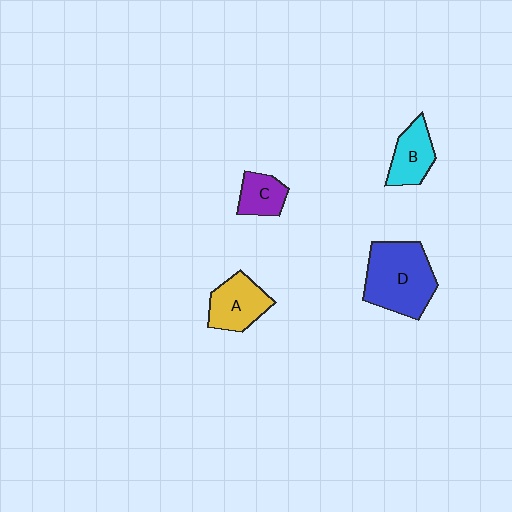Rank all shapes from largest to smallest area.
From largest to smallest: D (blue), A (yellow), B (cyan), C (purple).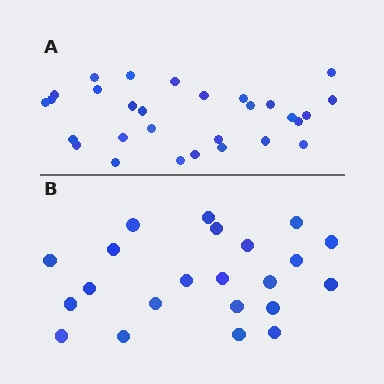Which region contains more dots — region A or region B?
Region A (the top region) has more dots.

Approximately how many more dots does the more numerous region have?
Region A has roughly 8 or so more dots than region B.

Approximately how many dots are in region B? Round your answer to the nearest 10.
About 20 dots. (The exact count is 22, which rounds to 20.)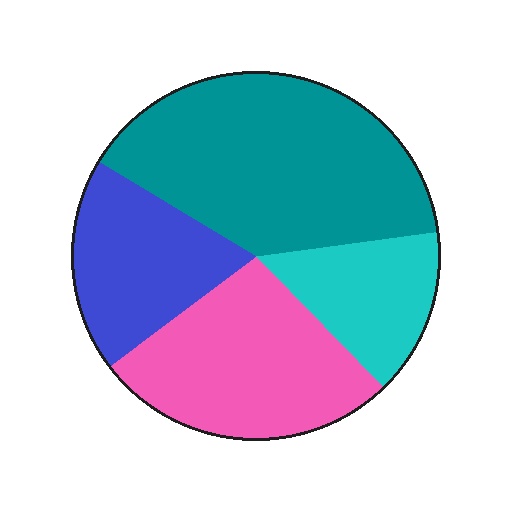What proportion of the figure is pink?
Pink covers 27% of the figure.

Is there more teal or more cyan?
Teal.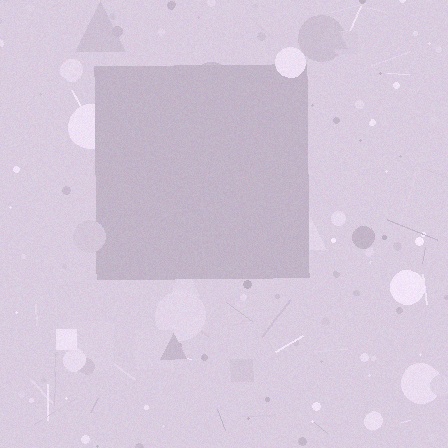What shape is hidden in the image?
A square is hidden in the image.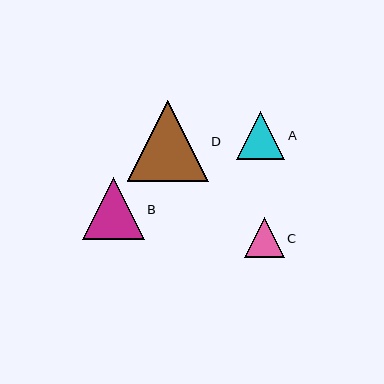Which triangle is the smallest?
Triangle C is the smallest with a size of approximately 40 pixels.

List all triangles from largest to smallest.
From largest to smallest: D, B, A, C.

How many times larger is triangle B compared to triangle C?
Triangle B is approximately 1.5 times the size of triangle C.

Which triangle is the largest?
Triangle D is the largest with a size of approximately 81 pixels.